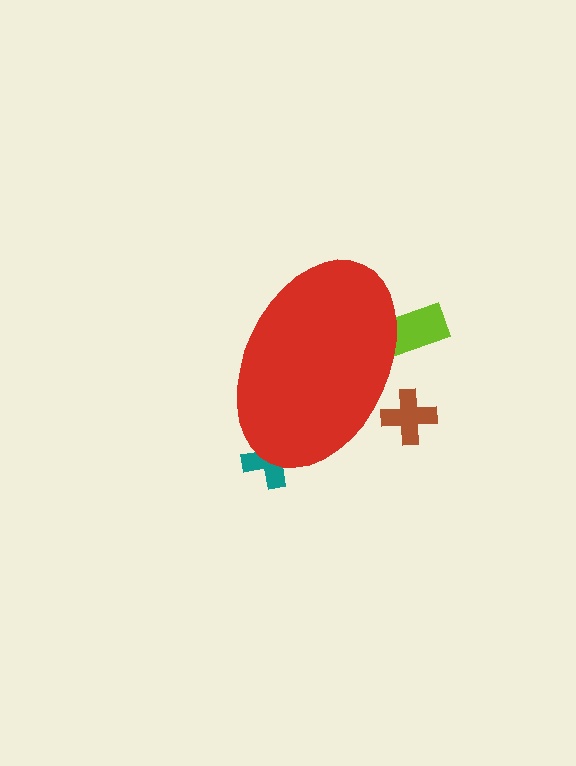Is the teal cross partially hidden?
Yes, the teal cross is partially hidden behind the red ellipse.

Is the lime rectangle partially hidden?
Yes, the lime rectangle is partially hidden behind the red ellipse.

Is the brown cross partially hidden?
Yes, the brown cross is partially hidden behind the red ellipse.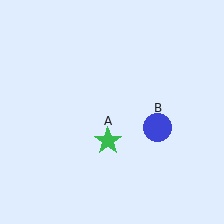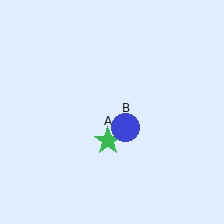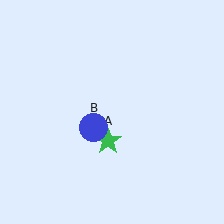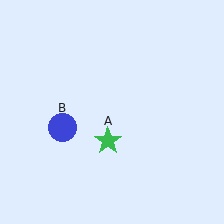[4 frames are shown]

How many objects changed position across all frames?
1 object changed position: blue circle (object B).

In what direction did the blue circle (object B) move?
The blue circle (object B) moved left.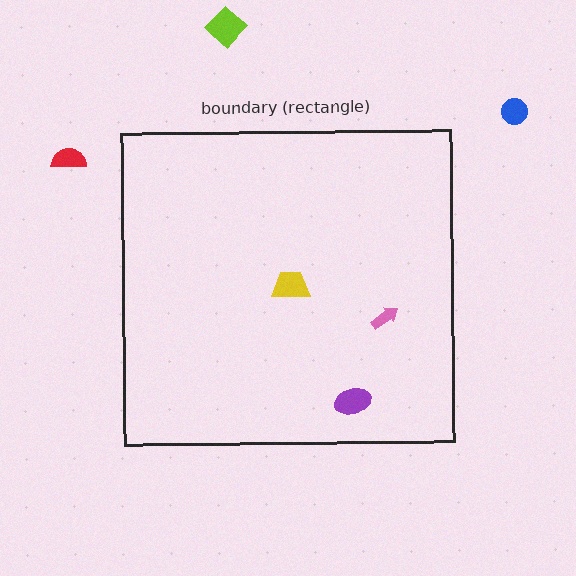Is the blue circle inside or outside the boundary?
Outside.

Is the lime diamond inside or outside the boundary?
Outside.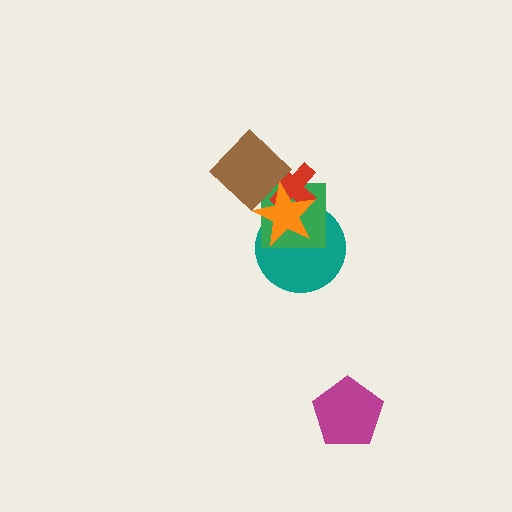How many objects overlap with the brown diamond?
3 objects overlap with the brown diamond.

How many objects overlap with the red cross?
4 objects overlap with the red cross.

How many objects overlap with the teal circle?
3 objects overlap with the teal circle.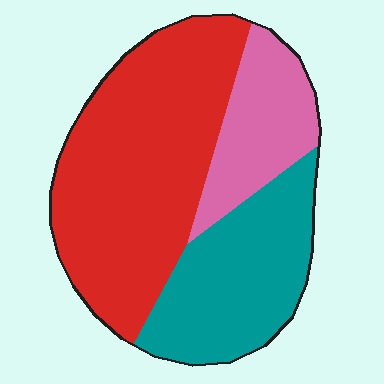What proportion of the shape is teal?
Teal covers 30% of the shape.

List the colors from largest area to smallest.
From largest to smallest: red, teal, pink.